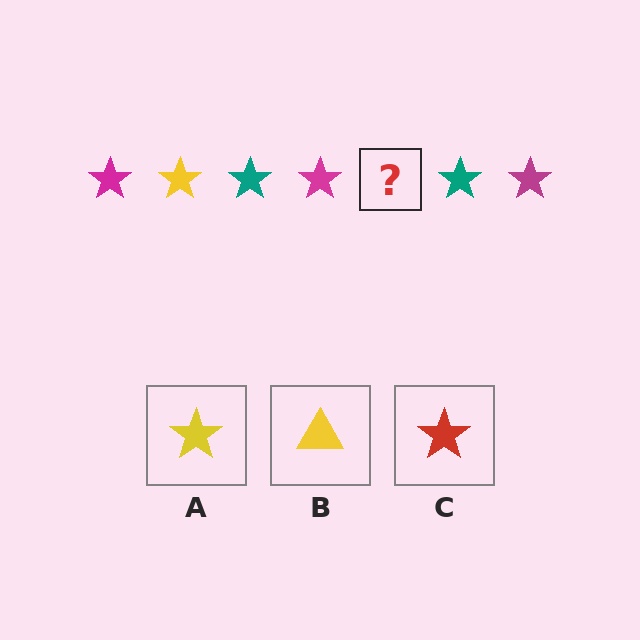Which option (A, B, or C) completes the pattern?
A.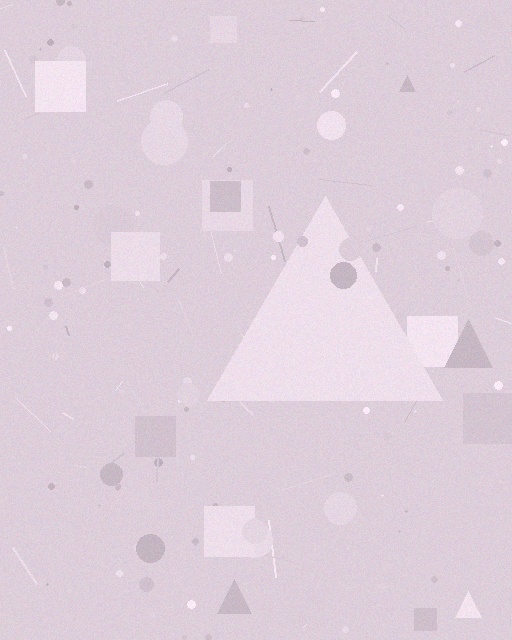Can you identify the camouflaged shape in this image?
The camouflaged shape is a triangle.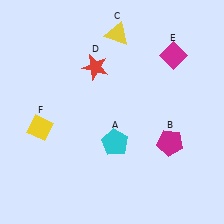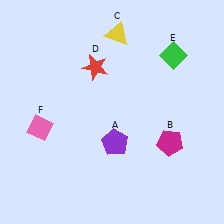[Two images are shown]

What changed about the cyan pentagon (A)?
In Image 1, A is cyan. In Image 2, it changed to purple.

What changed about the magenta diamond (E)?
In Image 1, E is magenta. In Image 2, it changed to green.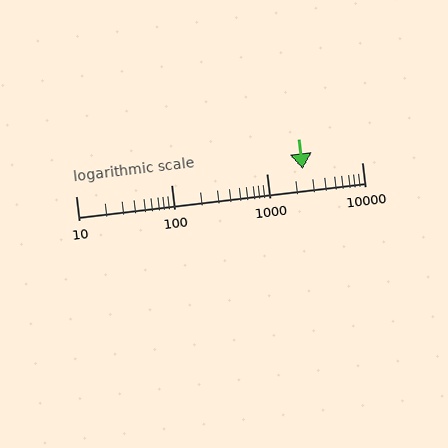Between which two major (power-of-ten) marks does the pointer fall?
The pointer is between 1000 and 10000.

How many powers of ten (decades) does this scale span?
The scale spans 3 decades, from 10 to 10000.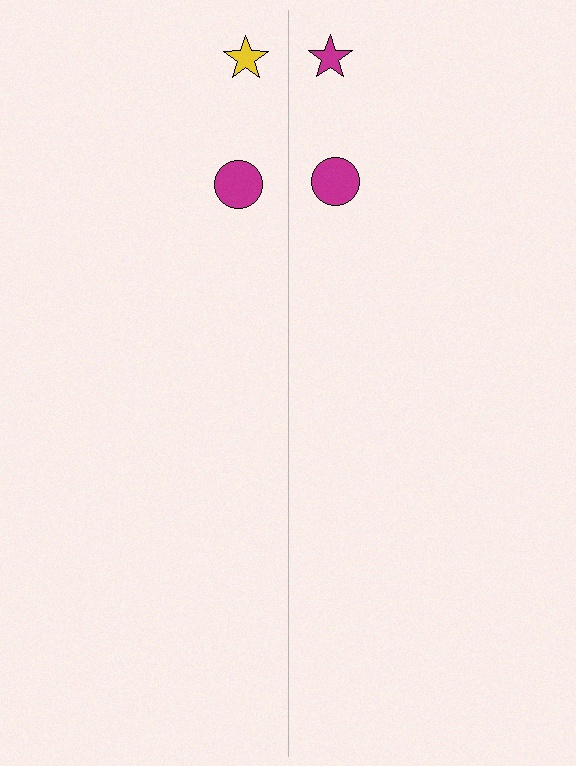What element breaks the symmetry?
The magenta star on the right side breaks the symmetry — its mirror counterpart is yellow.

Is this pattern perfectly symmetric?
No, the pattern is not perfectly symmetric. The magenta star on the right side breaks the symmetry — its mirror counterpart is yellow.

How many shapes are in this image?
There are 4 shapes in this image.